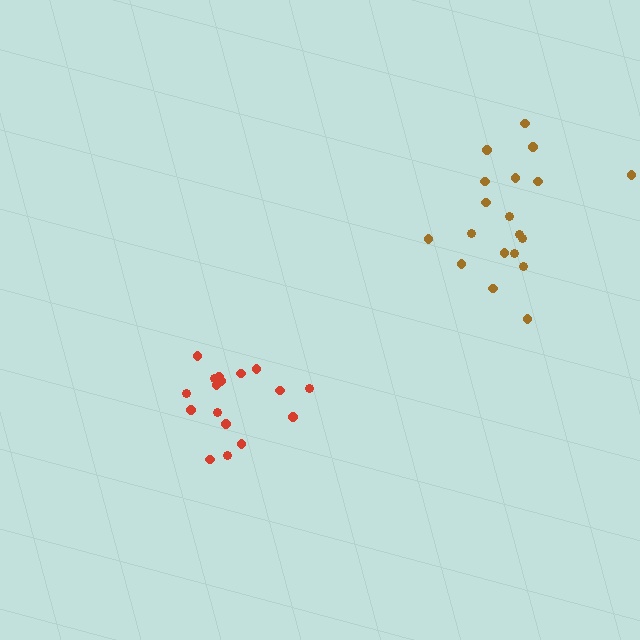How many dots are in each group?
Group 1: 17 dots, Group 2: 19 dots (36 total).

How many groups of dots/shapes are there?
There are 2 groups.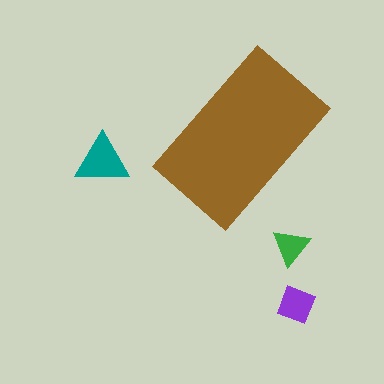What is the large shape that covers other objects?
A brown rectangle.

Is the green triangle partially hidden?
No, the green triangle is fully visible.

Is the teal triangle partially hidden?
No, the teal triangle is fully visible.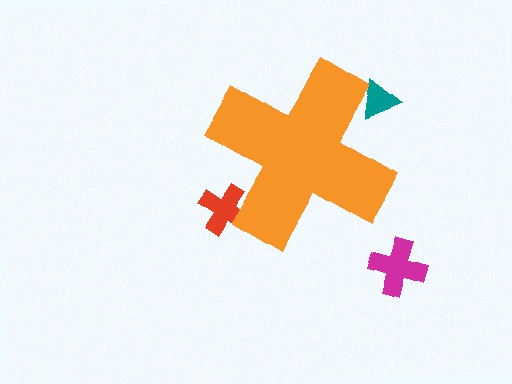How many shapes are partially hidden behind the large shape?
2 shapes are partially hidden.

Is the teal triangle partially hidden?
Yes, the teal triangle is partially hidden behind the orange cross.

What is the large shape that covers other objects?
An orange cross.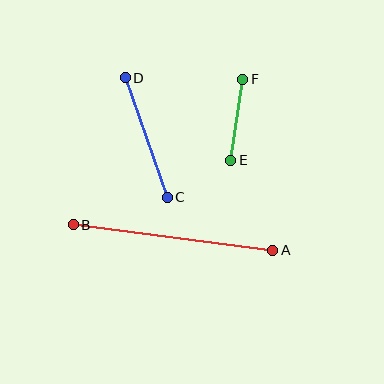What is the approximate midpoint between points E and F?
The midpoint is at approximately (237, 120) pixels.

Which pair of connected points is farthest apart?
Points A and B are farthest apart.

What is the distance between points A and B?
The distance is approximately 201 pixels.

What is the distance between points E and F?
The distance is approximately 82 pixels.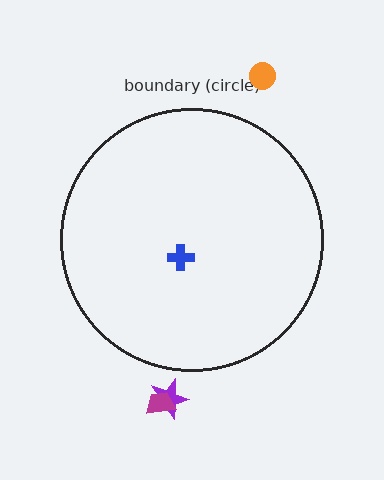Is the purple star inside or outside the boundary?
Outside.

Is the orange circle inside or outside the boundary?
Outside.